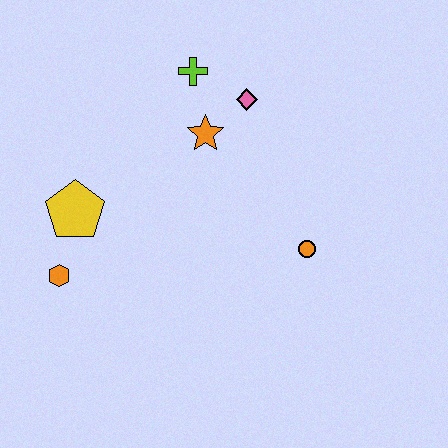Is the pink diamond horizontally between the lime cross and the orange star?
No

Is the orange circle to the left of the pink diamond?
No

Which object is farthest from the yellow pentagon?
The orange circle is farthest from the yellow pentagon.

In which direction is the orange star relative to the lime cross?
The orange star is below the lime cross.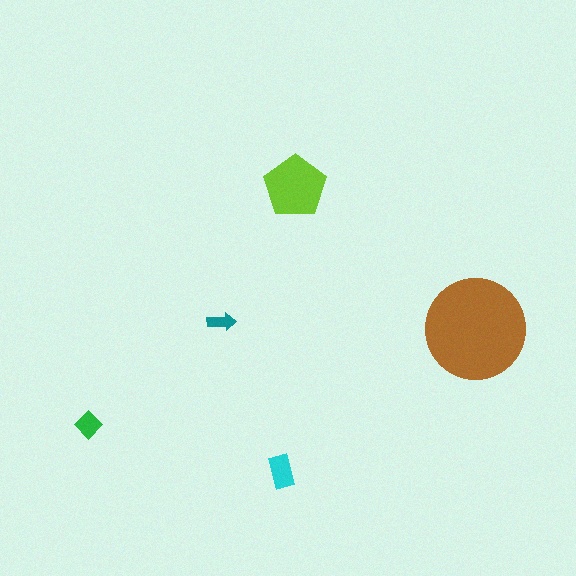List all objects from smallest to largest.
The teal arrow, the green diamond, the cyan rectangle, the lime pentagon, the brown circle.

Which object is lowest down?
The cyan rectangle is bottommost.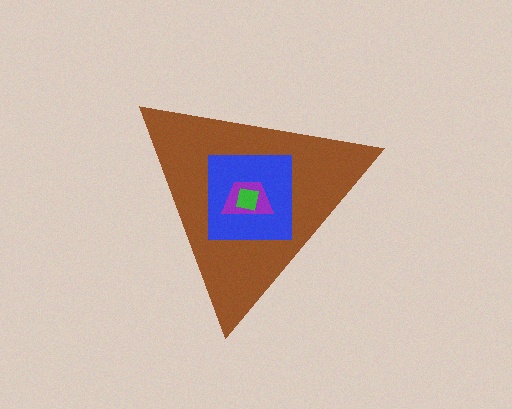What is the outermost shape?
The brown triangle.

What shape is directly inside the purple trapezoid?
The green square.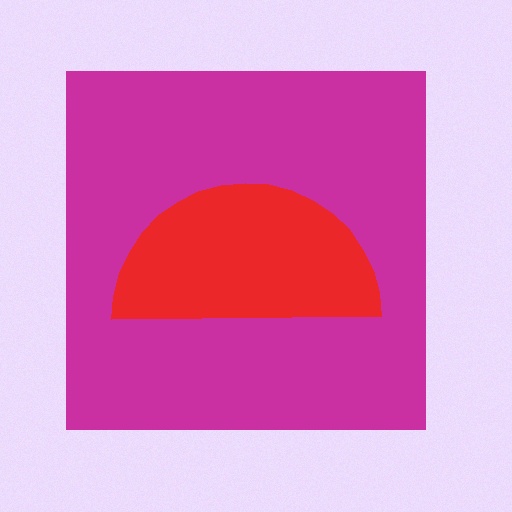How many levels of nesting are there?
2.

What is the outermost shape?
The magenta square.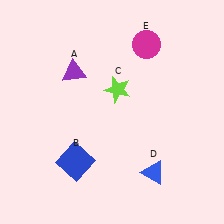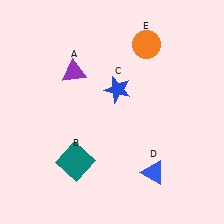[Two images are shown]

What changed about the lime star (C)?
In Image 1, C is lime. In Image 2, it changed to blue.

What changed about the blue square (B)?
In Image 1, B is blue. In Image 2, it changed to teal.